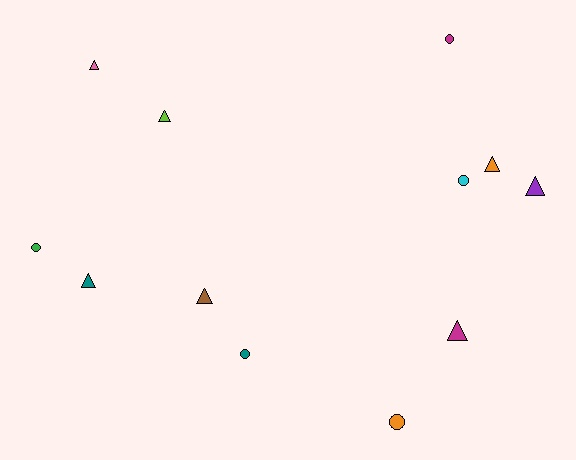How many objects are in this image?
There are 12 objects.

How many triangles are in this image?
There are 7 triangles.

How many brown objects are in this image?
There is 1 brown object.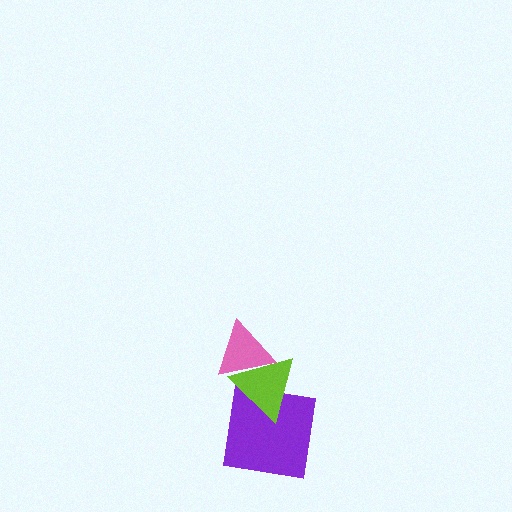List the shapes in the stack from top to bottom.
From top to bottom: the pink triangle, the lime triangle, the purple square.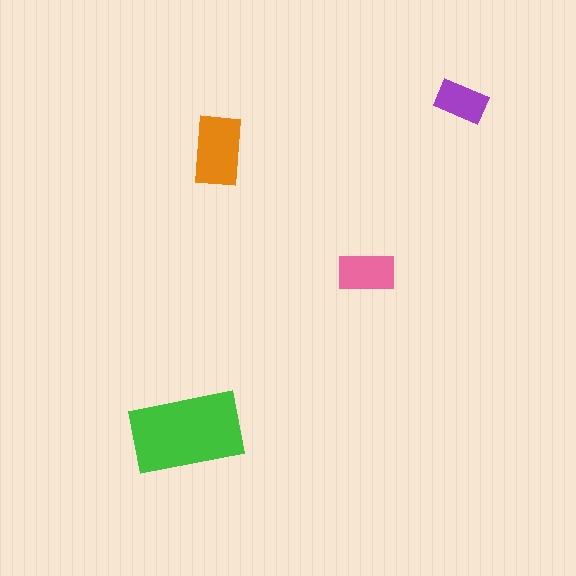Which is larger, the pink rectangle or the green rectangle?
The green one.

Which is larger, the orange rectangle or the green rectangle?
The green one.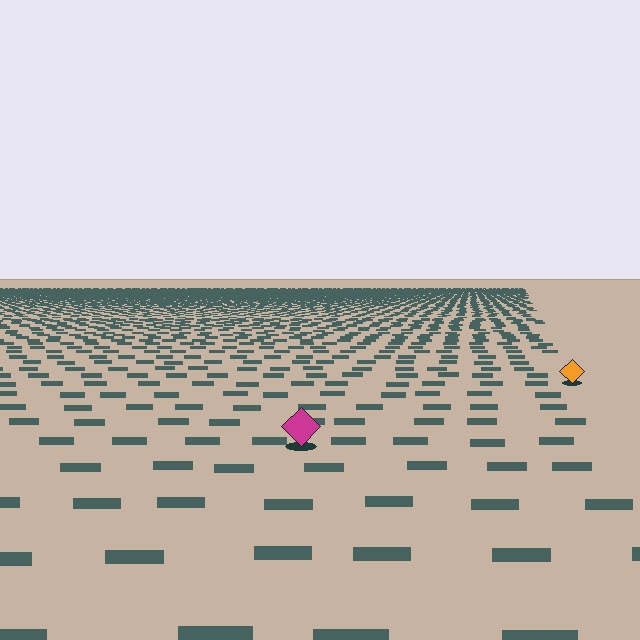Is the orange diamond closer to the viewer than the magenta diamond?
No. The magenta diamond is closer — you can tell from the texture gradient: the ground texture is coarser near it.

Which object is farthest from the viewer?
The orange diamond is farthest from the viewer. It appears smaller and the ground texture around it is denser.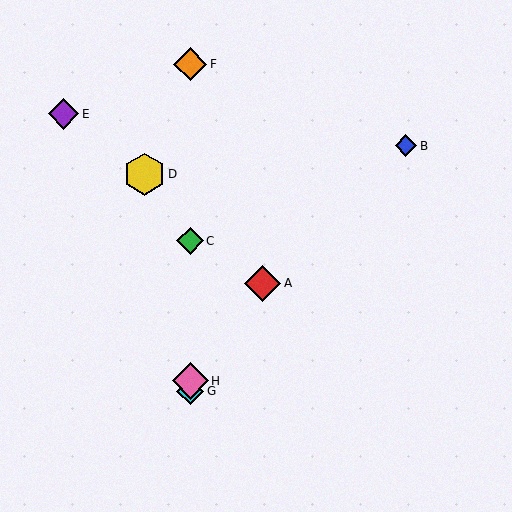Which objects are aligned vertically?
Objects C, F, G, H are aligned vertically.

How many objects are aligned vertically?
4 objects (C, F, G, H) are aligned vertically.